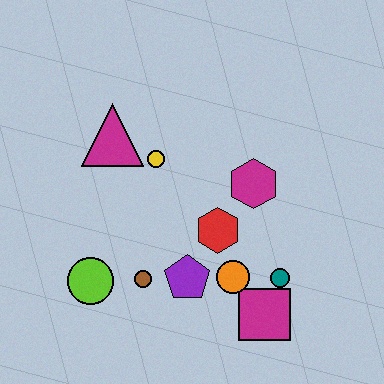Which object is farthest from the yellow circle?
The magenta square is farthest from the yellow circle.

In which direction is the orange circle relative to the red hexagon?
The orange circle is below the red hexagon.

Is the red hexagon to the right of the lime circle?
Yes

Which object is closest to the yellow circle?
The magenta triangle is closest to the yellow circle.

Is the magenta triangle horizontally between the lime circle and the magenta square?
Yes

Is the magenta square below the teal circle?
Yes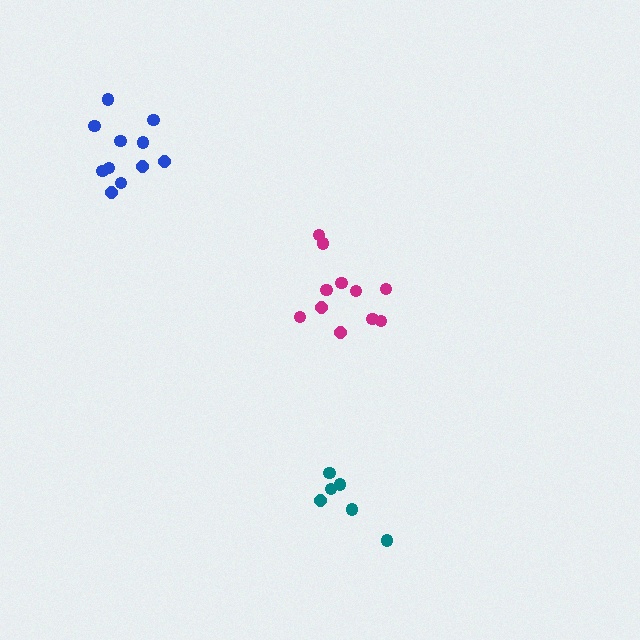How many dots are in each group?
Group 1: 11 dots, Group 2: 6 dots, Group 3: 11 dots (28 total).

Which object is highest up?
The blue cluster is topmost.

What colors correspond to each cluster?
The clusters are colored: magenta, teal, blue.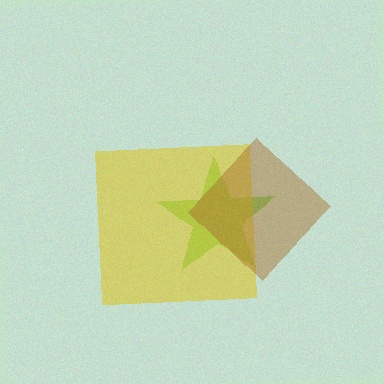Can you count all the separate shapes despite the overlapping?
Yes, there are 3 separate shapes.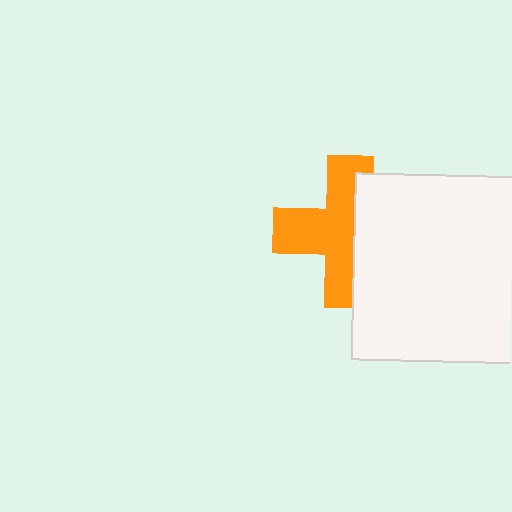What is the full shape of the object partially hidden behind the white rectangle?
The partially hidden object is an orange cross.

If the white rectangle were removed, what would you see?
You would see the complete orange cross.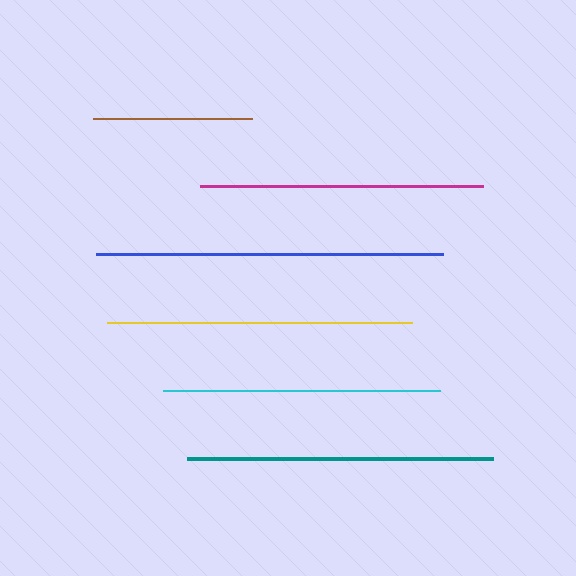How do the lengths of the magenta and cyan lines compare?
The magenta and cyan lines are approximately the same length.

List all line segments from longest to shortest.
From longest to shortest: blue, teal, yellow, magenta, cyan, brown.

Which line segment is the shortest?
The brown line is the shortest at approximately 159 pixels.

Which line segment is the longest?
The blue line is the longest at approximately 347 pixels.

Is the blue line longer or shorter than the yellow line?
The blue line is longer than the yellow line.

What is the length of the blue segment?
The blue segment is approximately 347 pixels long.